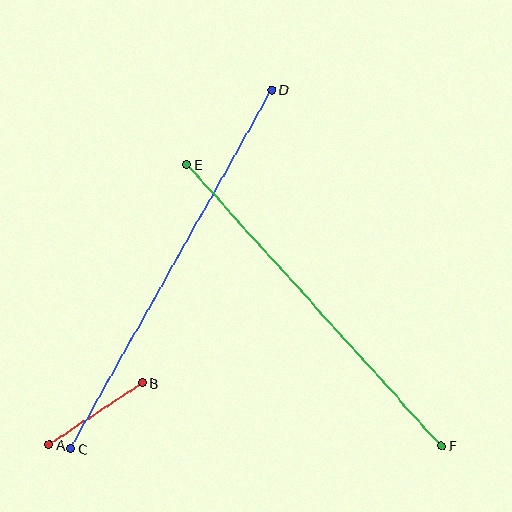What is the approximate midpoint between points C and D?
The midpoint is at approximately (171, 269) pixels.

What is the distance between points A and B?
The distance is approximately 112 pixels.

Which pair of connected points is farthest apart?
Points C and D are farthest apart.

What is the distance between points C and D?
The distance is approximately 411 pixels.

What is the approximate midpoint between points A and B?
The midpoint is at approximately (96, 414) pixels.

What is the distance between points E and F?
The distance is approximately 379 pixels.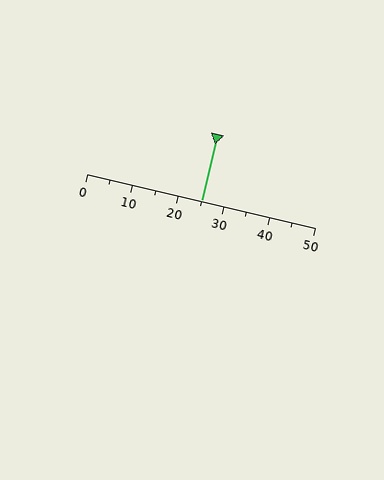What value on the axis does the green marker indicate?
The marker indicates approximately 25.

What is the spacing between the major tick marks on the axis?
The major ticks are spaced 10 apart.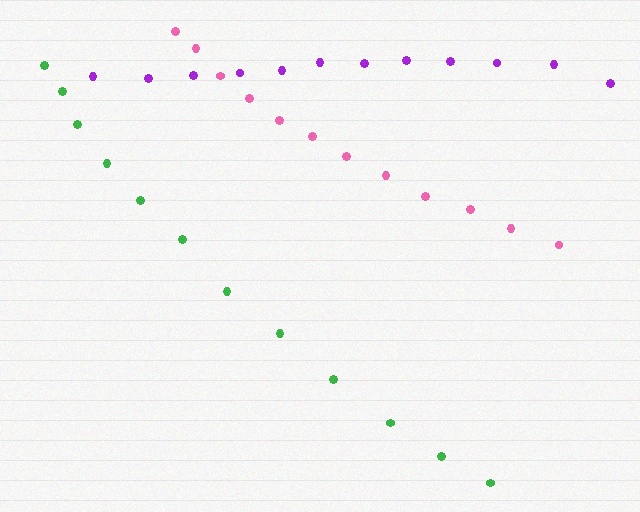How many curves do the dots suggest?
There are 3 distinct paths.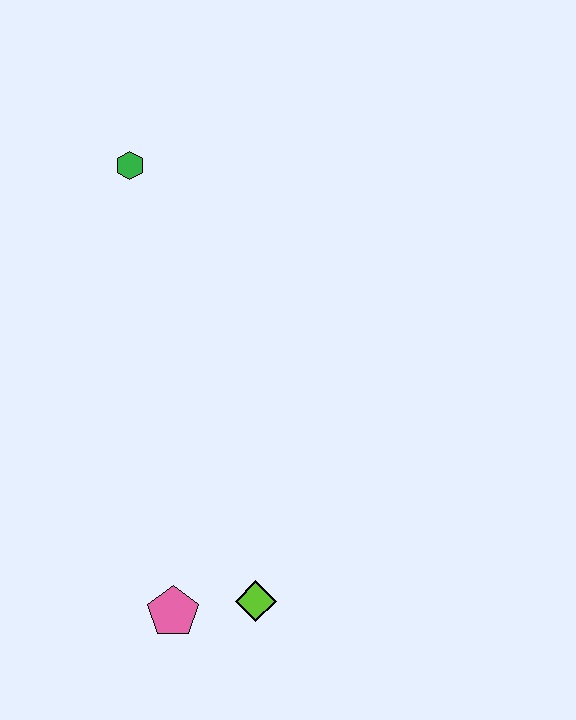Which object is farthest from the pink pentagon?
The green hexagon is farthest from the pink pentagon.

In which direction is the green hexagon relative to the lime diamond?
The green hexagon is above the lime diamond.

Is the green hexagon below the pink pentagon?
No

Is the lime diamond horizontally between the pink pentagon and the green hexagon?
No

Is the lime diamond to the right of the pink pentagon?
Yes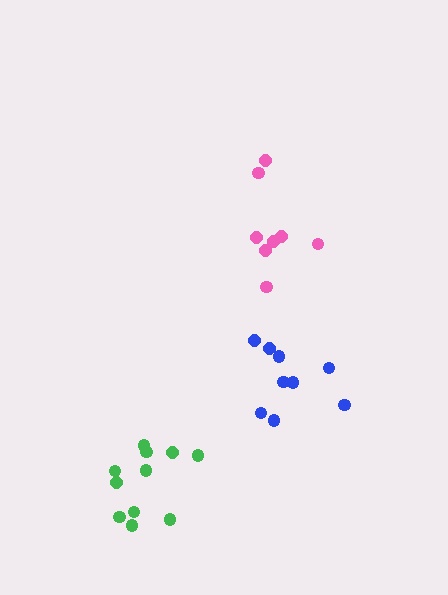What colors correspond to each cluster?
The clusters are colored: green, pink, blue.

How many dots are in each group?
Group 1: 11 dots, Group 2: 8 dots, Group 3: 9 dots (28 total).